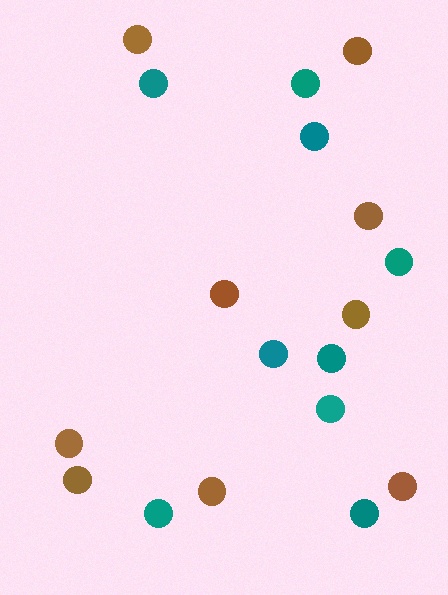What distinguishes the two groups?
There are 2 groups: one group of teal circles (9) and one group of brown circles (9).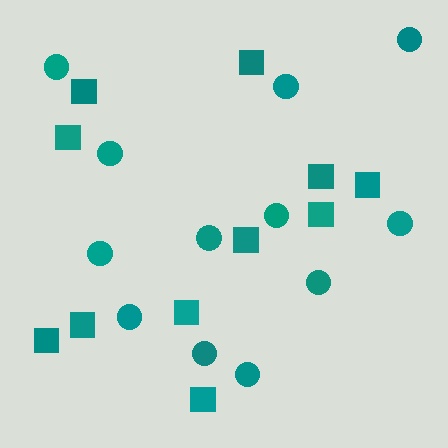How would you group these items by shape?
There are 2 groups: one group of squares (11) and one group of circles (12).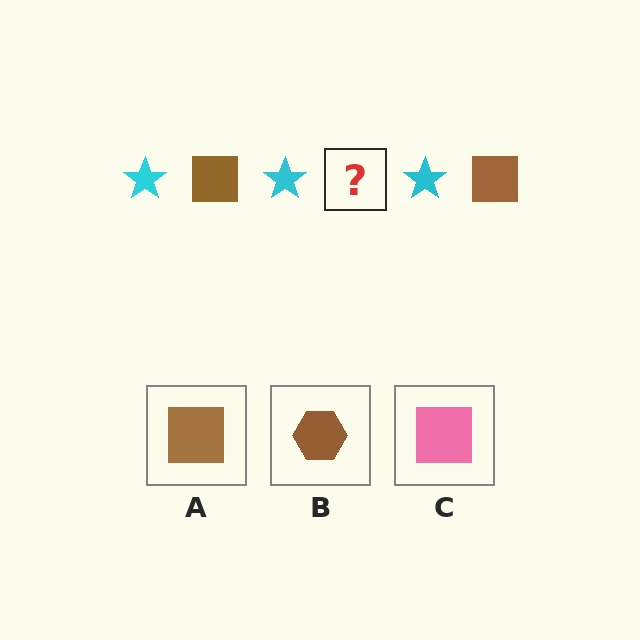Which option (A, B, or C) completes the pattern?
A.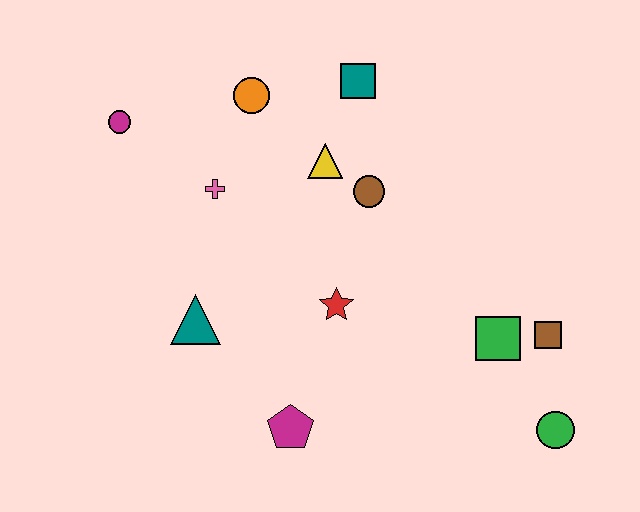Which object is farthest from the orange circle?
The green circle is farthest from the orange circle.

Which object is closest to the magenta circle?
The pink cross is closest to the magenta circle.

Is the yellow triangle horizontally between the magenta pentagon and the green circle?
Yes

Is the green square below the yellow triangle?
Yes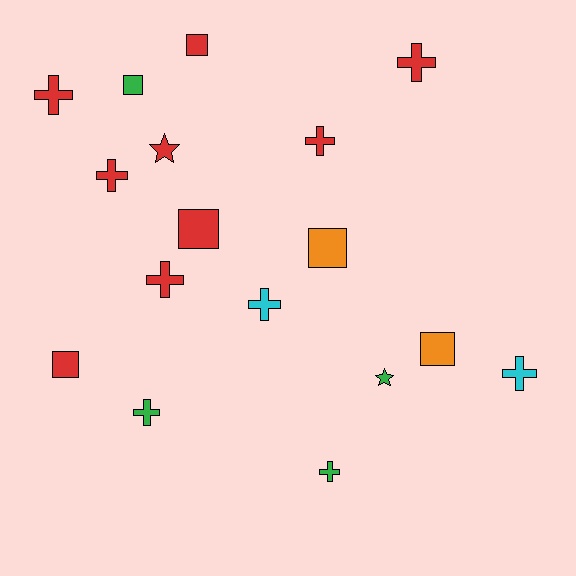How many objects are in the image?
There are 17 objects.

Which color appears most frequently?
Red, with 9 objects.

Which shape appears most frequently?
Cross, with 9 objects.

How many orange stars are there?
There are no orange stars.